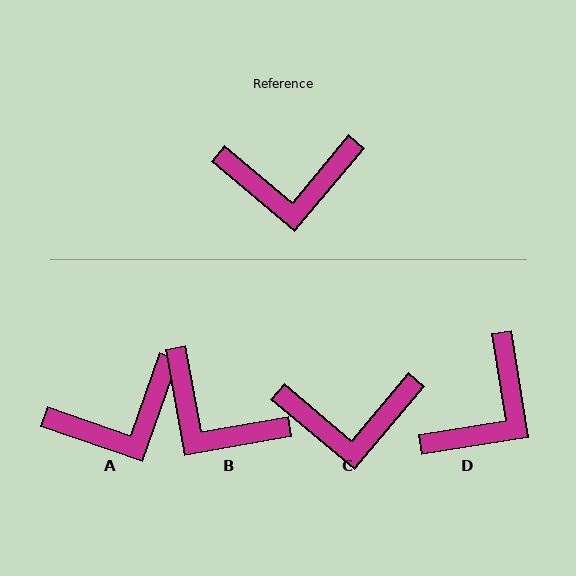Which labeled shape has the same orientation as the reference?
C.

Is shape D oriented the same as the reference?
No, it is off by about 49 degrees.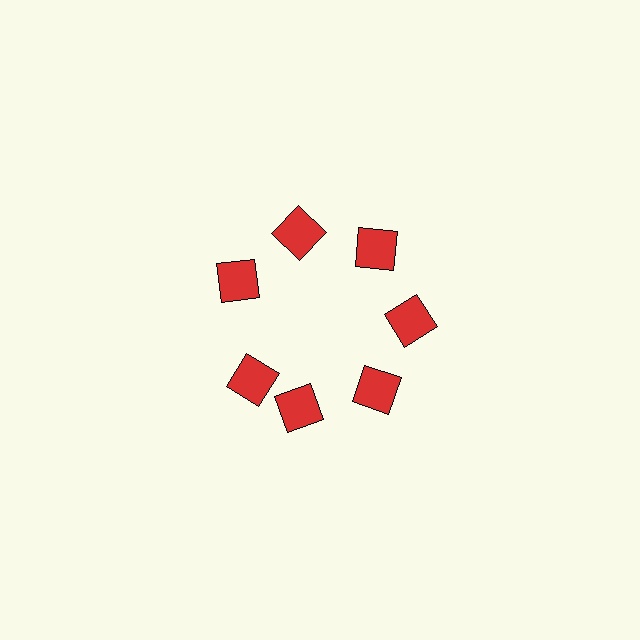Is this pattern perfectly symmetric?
No. The 7 red squares are arranged in a ring, but one element near the 8 o'clock position is rotated out of alignment along the ring, breaking the 7-fold rotational symmetry.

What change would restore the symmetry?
The symmetry would be restored by rotating it back into even spacing with its neighbors so that all 7 squares sit at equal angles and equal distance from the center.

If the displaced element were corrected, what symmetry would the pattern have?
It would have 7-fold rotational symmetry — the pattern would map onto itself every 51 degrees.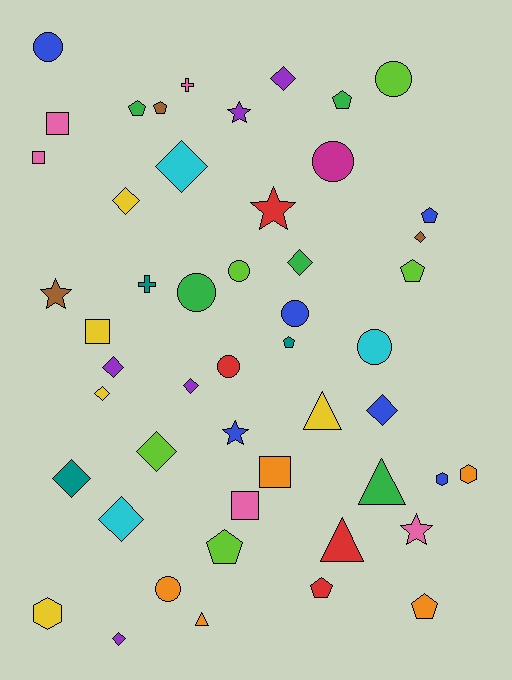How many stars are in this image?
There are 5 stars.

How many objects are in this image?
There are 50 objects.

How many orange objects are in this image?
There are 5 orange objects.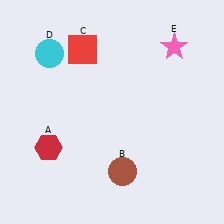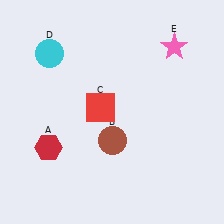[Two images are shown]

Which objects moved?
The objects that moved are: the brown circle (B), the red square (C).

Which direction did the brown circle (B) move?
The brown circle (B) moved up.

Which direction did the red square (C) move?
The red square (C) moved down.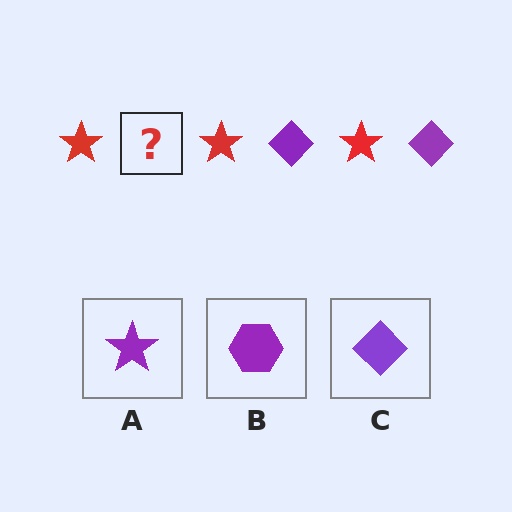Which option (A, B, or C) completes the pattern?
C.